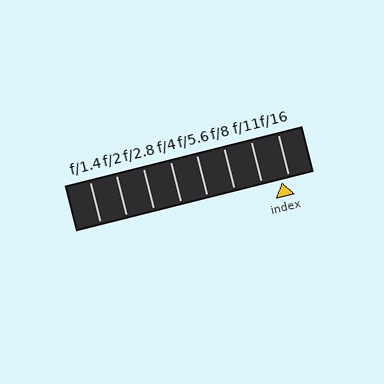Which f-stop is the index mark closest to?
The index mark is closest to f/16.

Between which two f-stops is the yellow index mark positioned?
The index mark is between f/11 and f/16.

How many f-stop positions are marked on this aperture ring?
There are 8 f-stop positions marked.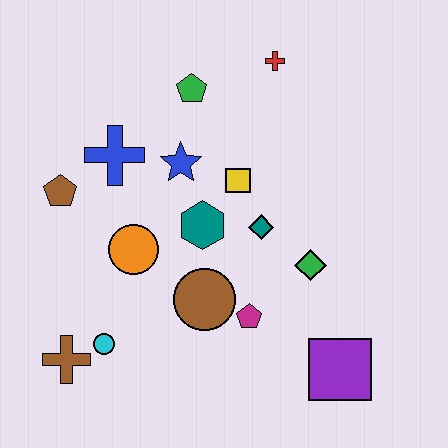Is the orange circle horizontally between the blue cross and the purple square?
Yes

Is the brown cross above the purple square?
Yes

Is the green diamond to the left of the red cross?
No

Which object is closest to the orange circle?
The teal hexagon is closest to the orange circle.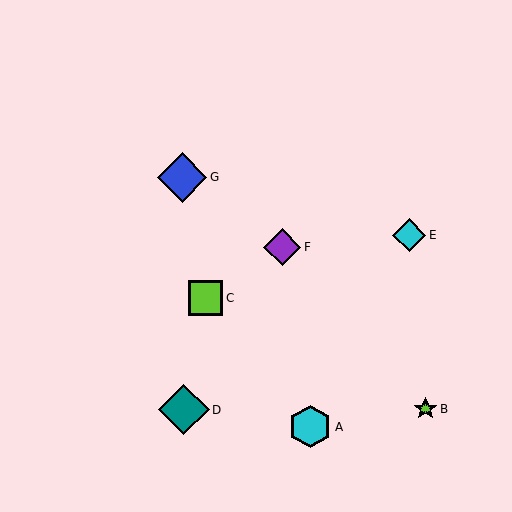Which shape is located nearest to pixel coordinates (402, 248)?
The cyan diamond (labeled E) at (409, 235) is nearest to that location.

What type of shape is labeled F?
Shape F is a purple diamond.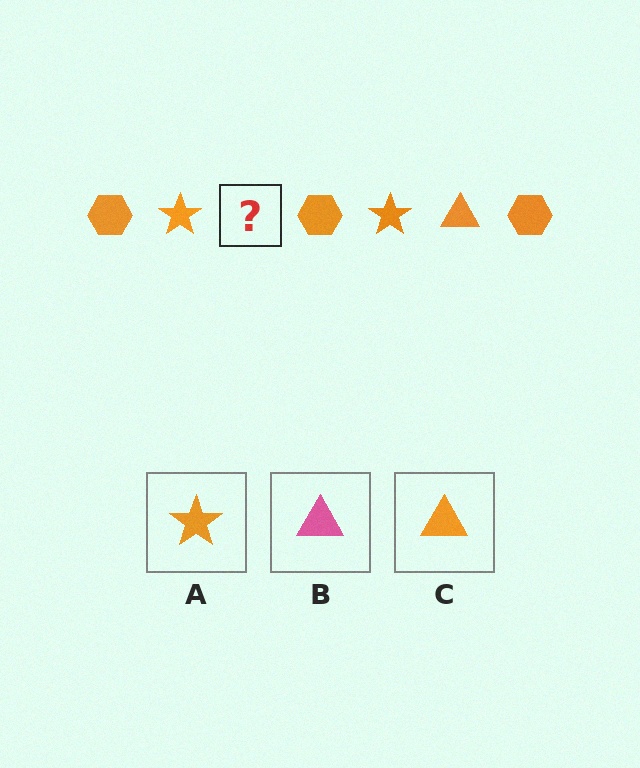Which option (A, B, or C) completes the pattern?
C.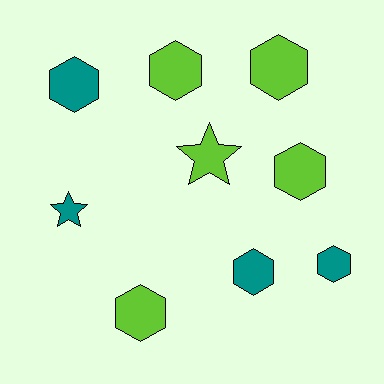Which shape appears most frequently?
Hexagon, with 7 objects.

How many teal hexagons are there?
There are 3 teal hexagons.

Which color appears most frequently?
Lime, with 5 objects.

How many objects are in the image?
There are 9 objects.